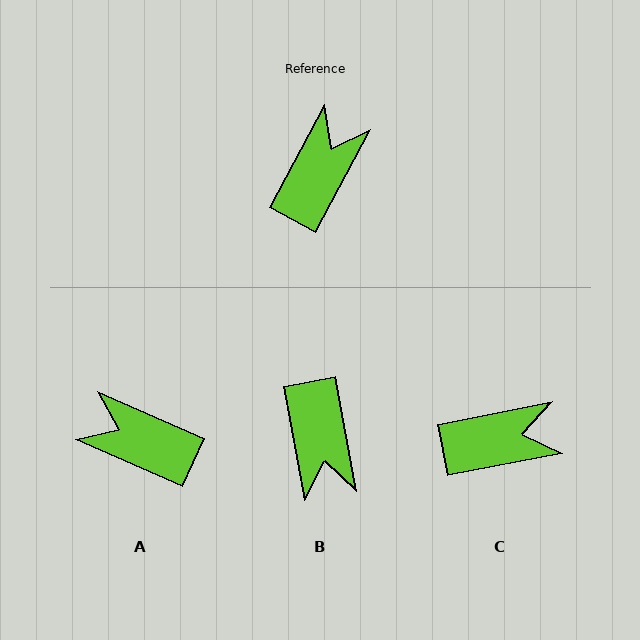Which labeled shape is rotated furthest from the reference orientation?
B, about 141 degrees away.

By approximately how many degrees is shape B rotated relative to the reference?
Approximately 141 degrees clockwise.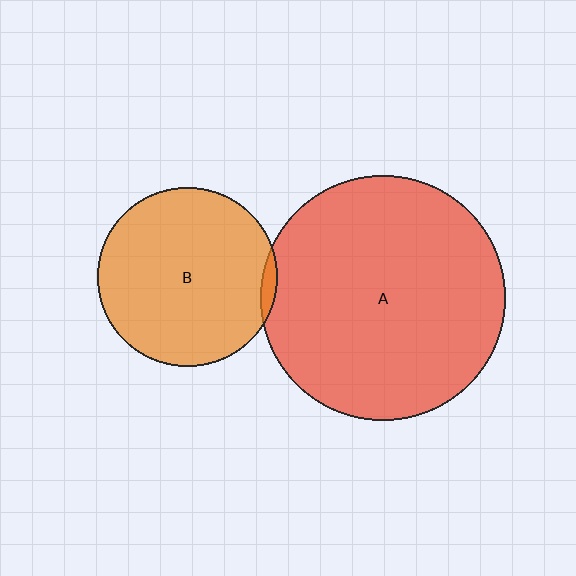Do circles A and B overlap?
Yes.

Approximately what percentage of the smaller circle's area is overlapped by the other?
Approximately 5%.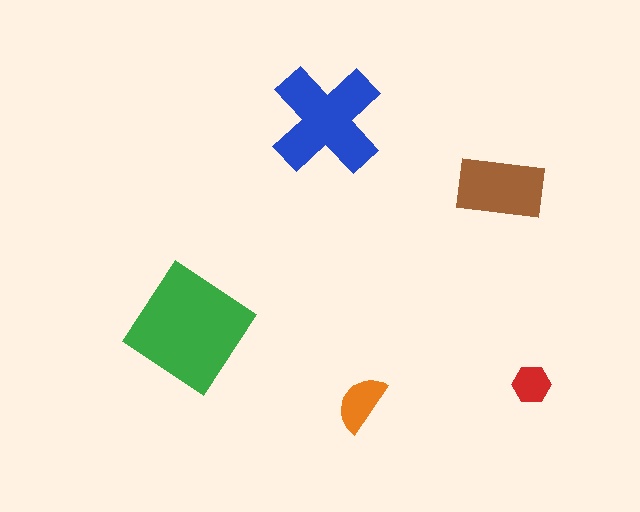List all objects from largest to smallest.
The green diamond, the blue cross, the brown rectangle, the orange semicircle, the red hexagon.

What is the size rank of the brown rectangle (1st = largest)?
3rd.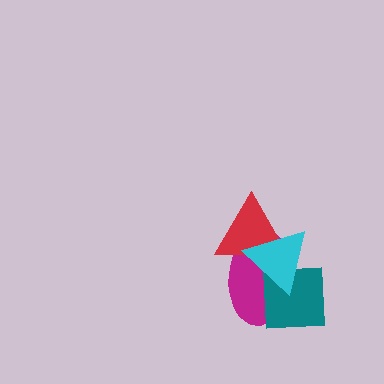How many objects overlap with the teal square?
2 objects overlap with the teal square.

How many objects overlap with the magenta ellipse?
3 objects overlap with the magenta ellipse.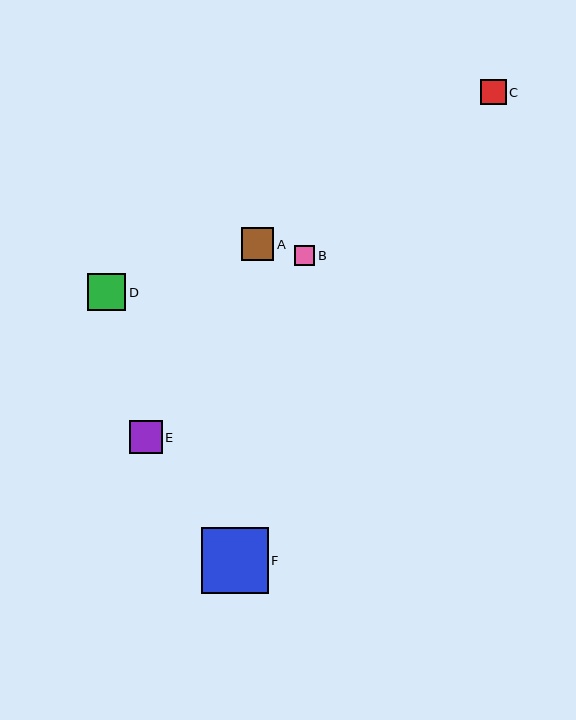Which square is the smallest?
Square B is the smallest with a size of approximately 20 pixels.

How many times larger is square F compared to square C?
Square F is approximately 2.6 times the size of square C.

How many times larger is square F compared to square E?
Square F is approximately 2.1 times the size of square E.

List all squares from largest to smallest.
From largest to smallest: F, D, E, A, C, B.